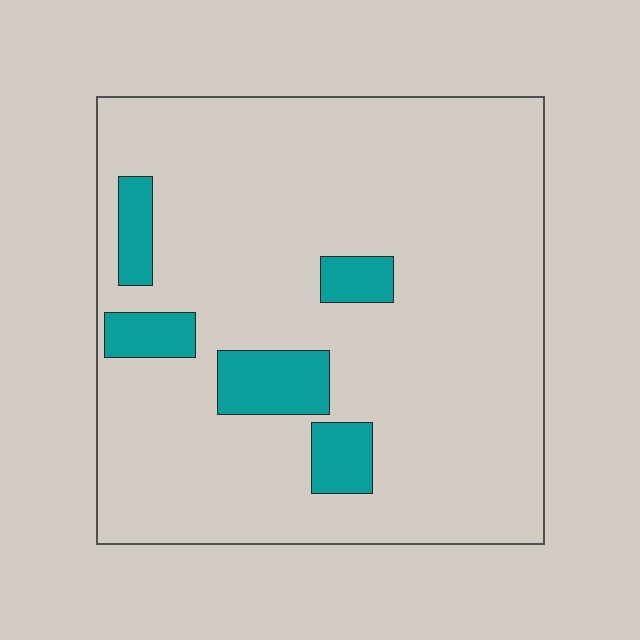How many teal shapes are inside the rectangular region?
5.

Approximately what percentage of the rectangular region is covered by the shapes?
Approximately 10%.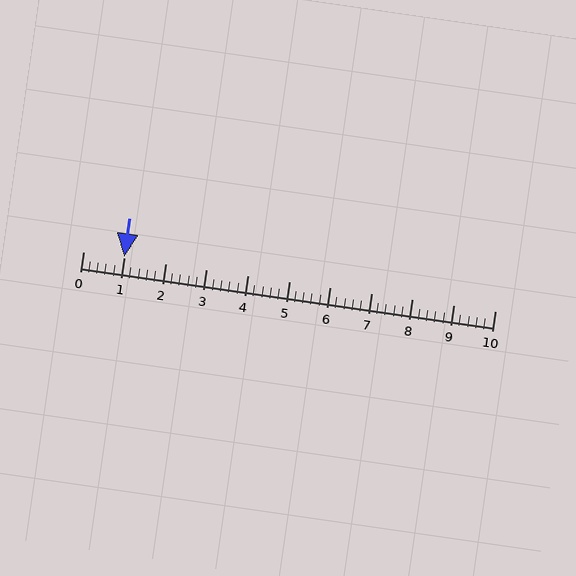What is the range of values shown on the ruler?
The ruler shows values from 0 to 10.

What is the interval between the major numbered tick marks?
The major tick marks are spaced 1 units apart.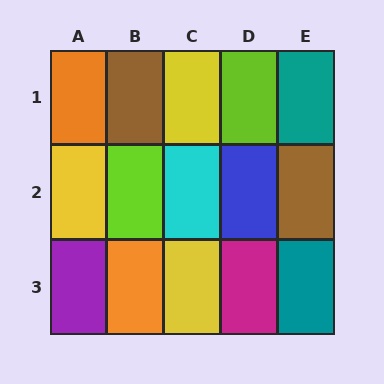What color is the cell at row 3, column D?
Magenta.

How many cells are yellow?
3 cells are yellow.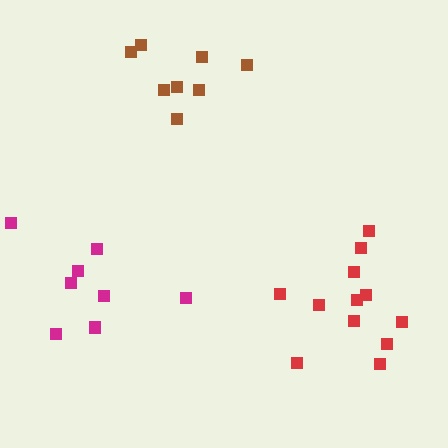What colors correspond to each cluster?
The clusters are colored: brown, magenta, red.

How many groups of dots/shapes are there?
There are 3 groups.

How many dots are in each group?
Group 1: 8 dots, Group 2: 8 dots, Group 3: 12 dots (28 total).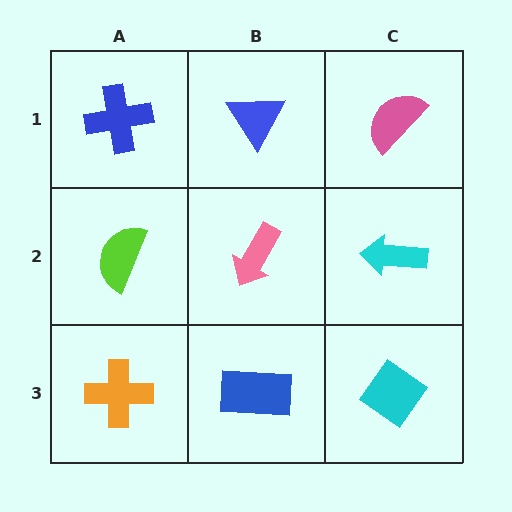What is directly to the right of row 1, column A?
A blue triangle.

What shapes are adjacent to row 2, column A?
A blue cross (row 1, column A), an orange cross (row 3, column A), a pink arrow (row 2, column B).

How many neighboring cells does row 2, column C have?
3.